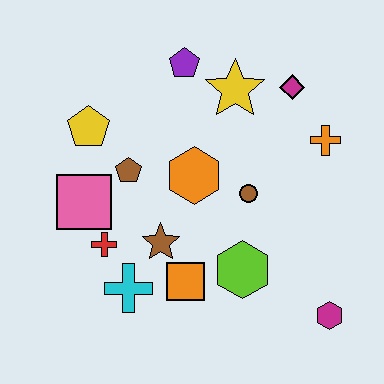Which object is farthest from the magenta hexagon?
The yellow pentagon is farthest from the magenta hexagon.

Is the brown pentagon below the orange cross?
Yes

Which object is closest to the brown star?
The orange square is closest to the brown star.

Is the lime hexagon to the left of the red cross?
No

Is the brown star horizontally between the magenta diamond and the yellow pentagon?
Yes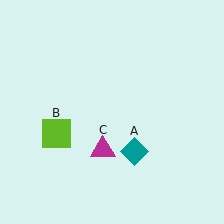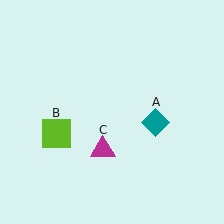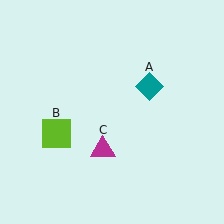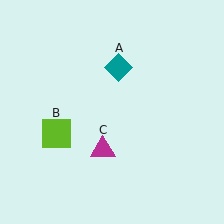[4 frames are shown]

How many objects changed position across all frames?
1 object changed position: teal diamond (object A).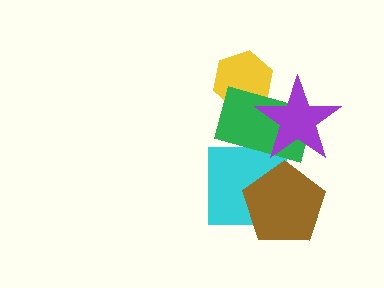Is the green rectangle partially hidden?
Yes, it is partially covered by another shape.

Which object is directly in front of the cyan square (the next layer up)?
The green rectangle is directly in front of the cyan square.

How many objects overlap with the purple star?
2 objects overlap with the purple star.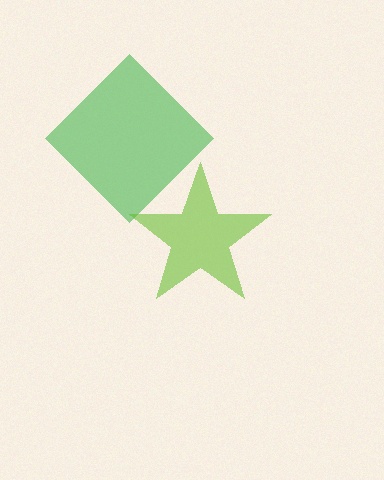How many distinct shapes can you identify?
There are 2 distinct shapes: a green diamond, a lime star.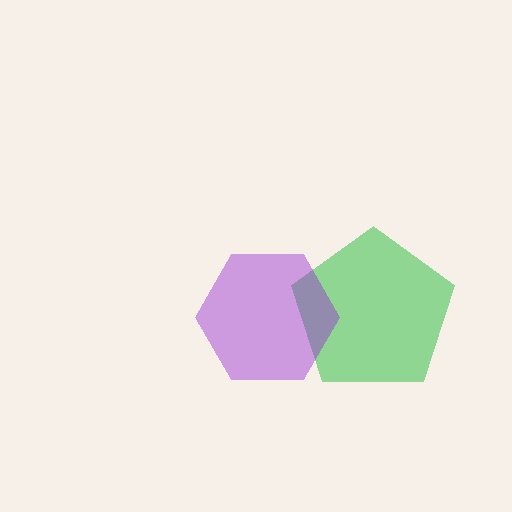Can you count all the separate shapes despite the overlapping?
Yes, there are 2 separate shapes.